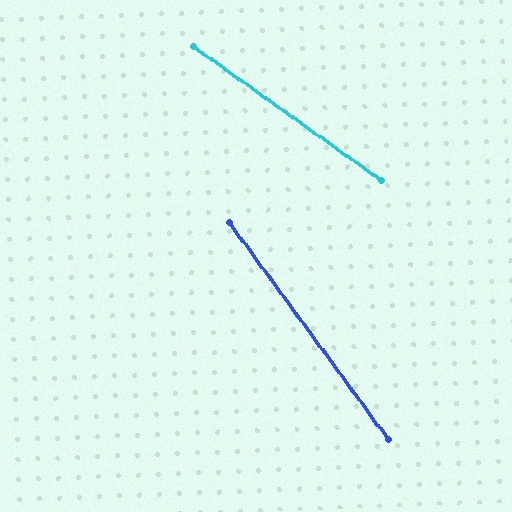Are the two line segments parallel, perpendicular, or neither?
Neither parallel nor perpendicular — they differ by about 18°.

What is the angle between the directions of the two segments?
Approximately 18 degrees.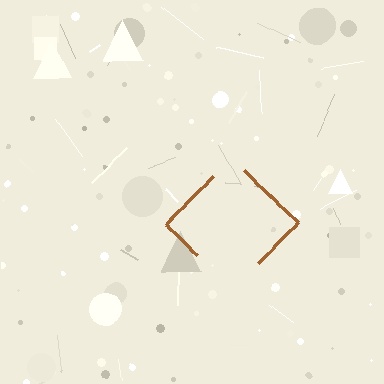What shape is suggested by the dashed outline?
The dashed outline suggests a diamond.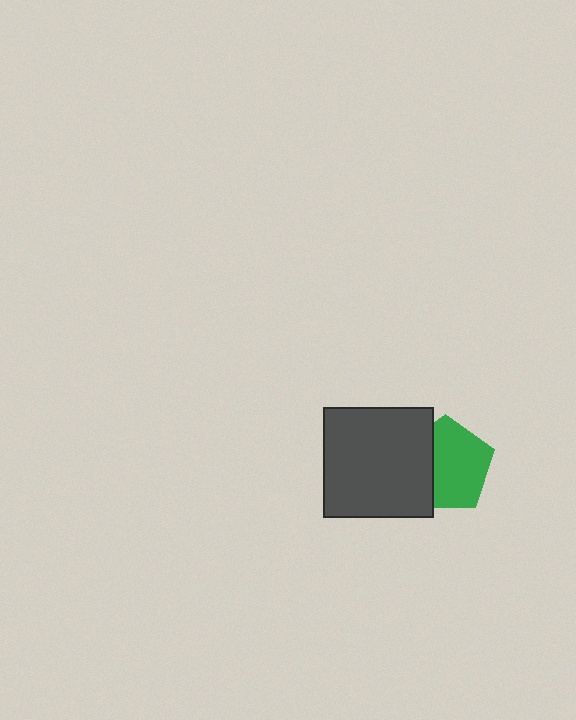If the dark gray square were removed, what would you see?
You would see the complete green pentagon.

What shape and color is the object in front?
The object in front is a dark gray square.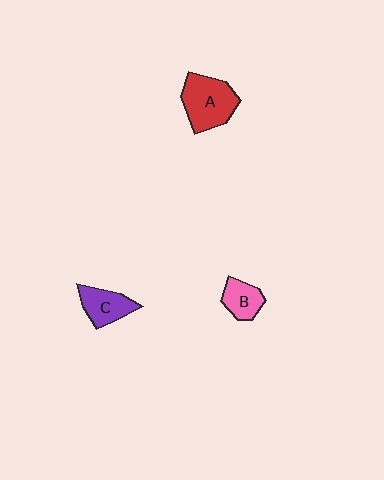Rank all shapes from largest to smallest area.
From largest to smallest: A (red), C (purple), B (pink).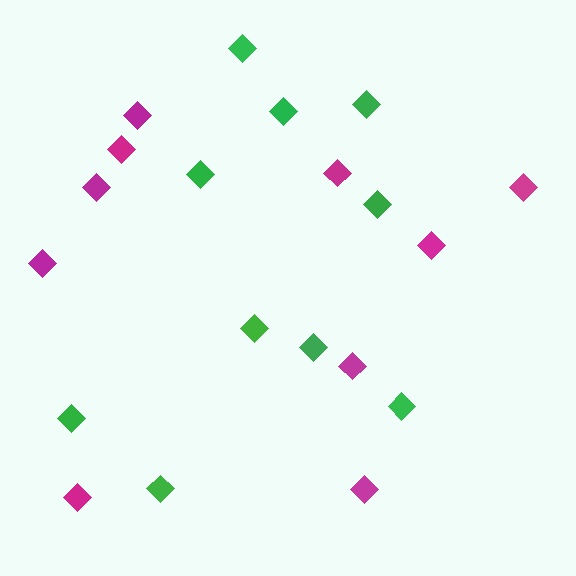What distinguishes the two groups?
There are 2 groups: one group of green diamonds (10) and one group of magenta diamonds (10).